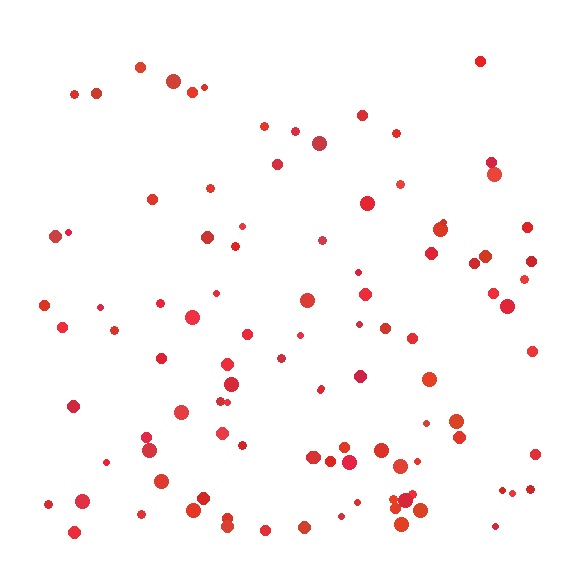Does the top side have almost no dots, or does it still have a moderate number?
Still a moderate number, just noticeably fewer than the bottom.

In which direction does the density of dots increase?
From top to bottom, with the bottom side densest.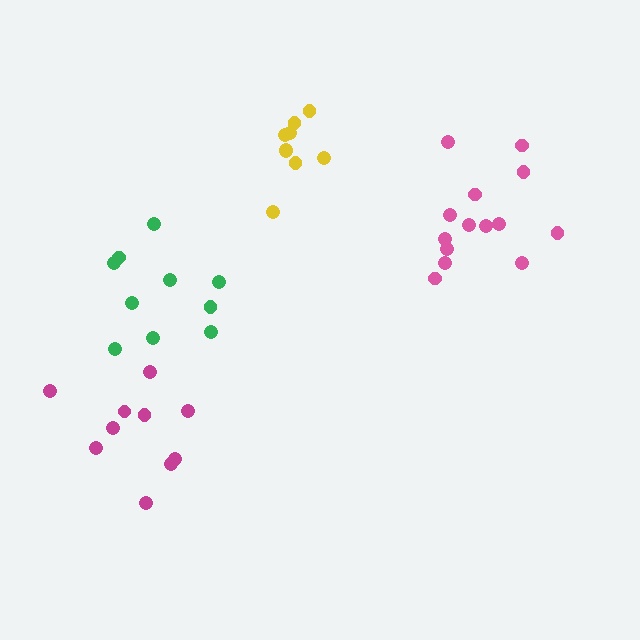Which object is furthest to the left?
The magenta cluster is leftmost.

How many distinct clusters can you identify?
There are 4 distinct clusters.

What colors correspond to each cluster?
The clusters are colored: green, pink, magenta, yellow.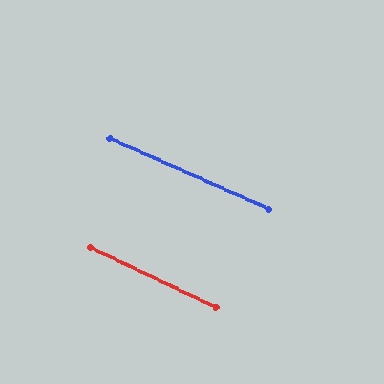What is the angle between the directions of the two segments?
Approximately 2 degrees.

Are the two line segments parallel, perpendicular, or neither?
Parallel — their directions differ by only 1.6°.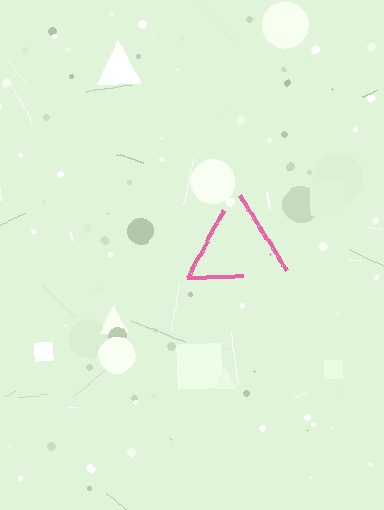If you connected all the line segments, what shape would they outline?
They would outline a triangle.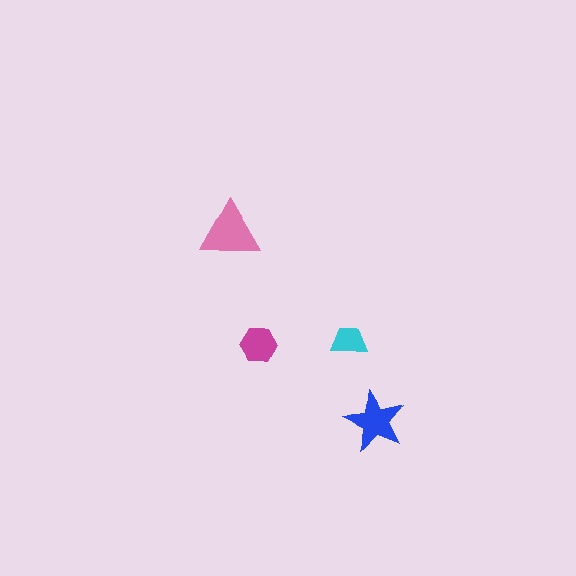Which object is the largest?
The pink triangle.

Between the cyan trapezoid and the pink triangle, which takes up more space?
The pink triangle.